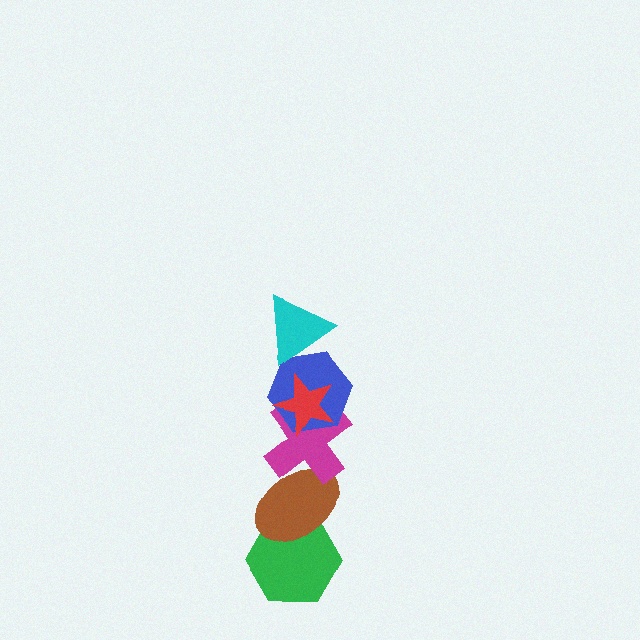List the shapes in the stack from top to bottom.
From top to bottom: the cyan triangle, the red star, the blue hexagon, the magenta cross, the brown ellipse, the green hexagon.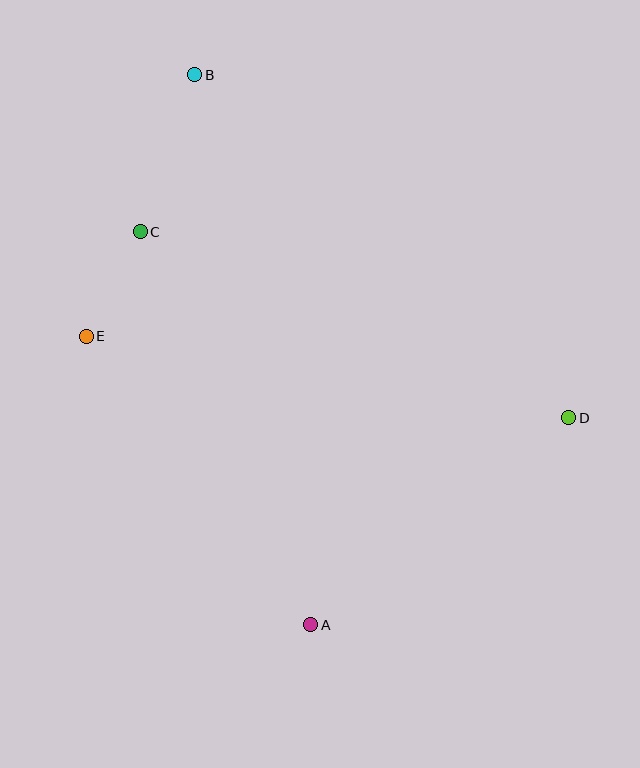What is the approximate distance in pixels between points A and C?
The distance between A and C is approximately 428 pixels.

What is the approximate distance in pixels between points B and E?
The distance between B and E is approximately 283 pixels.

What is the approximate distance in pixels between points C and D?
The distance between C and D is approximately 467 pixels.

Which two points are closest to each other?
Points C and E are closest to each other.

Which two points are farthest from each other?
Points A and B are farthest from each other.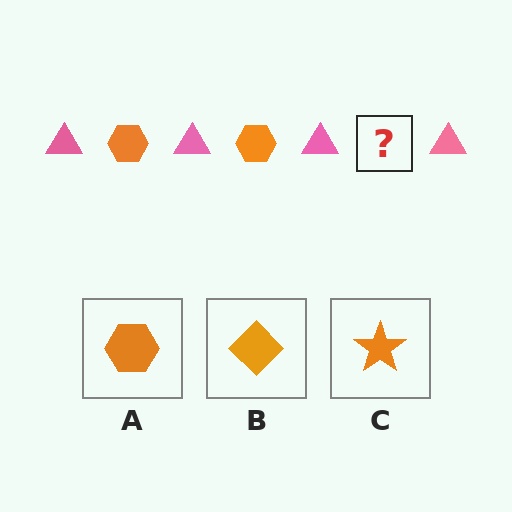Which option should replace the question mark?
Option A.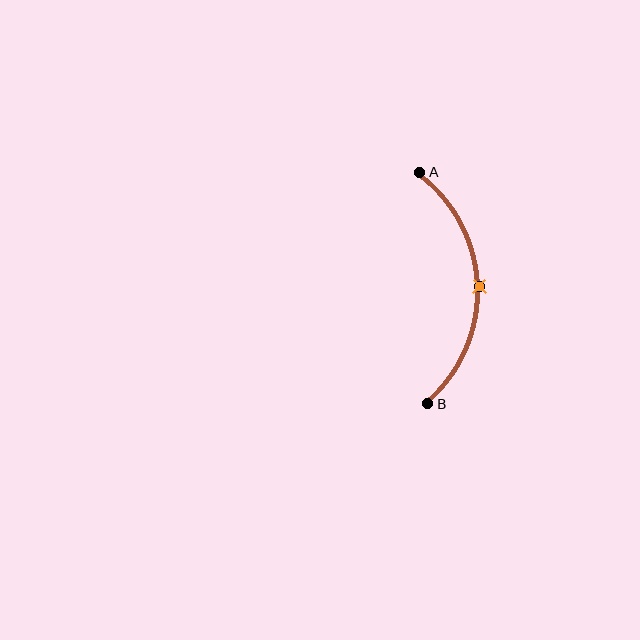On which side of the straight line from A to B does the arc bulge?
The arc bulges to the right of the straight line connecting A and B.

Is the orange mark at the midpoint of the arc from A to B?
Yes. The orange mark lies on the arc at equal arc-length from both A and B — it is the arc midpoint.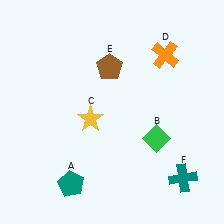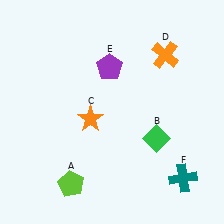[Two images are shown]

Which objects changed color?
A changed from teal to lime. C changed from yellow to orange. E changed from brown to purple.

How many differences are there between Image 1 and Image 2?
There are 3 differences between the two images.